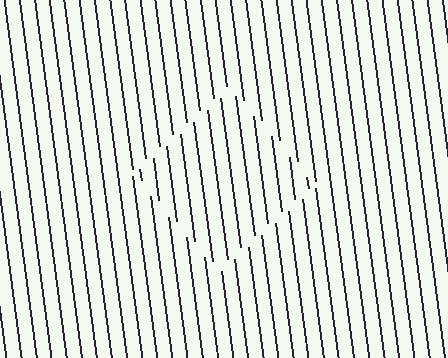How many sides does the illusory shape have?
4 sides — the line-ends trace a square.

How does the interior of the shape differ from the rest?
The interior of the shape contains the same grating, shifted by half a period — the contour is defined by the phase discontinuity where line-ends from the inner and outer gratings abut.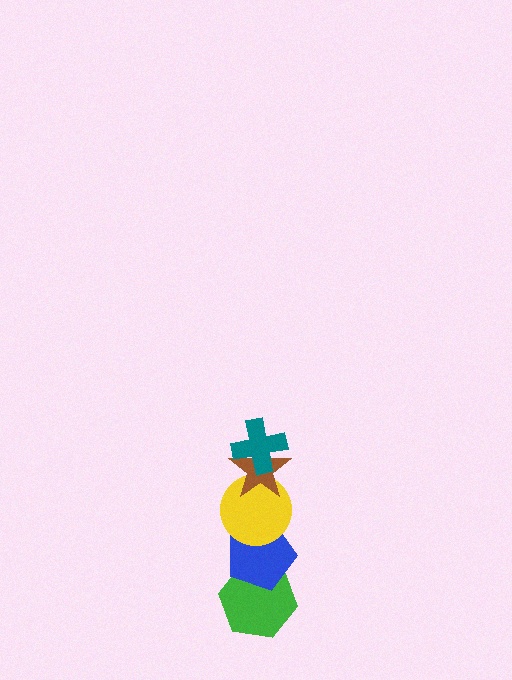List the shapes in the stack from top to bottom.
From top to bottom: the teal cross, the brown star, the yellow circle, the blue pentagon, the green hexagon.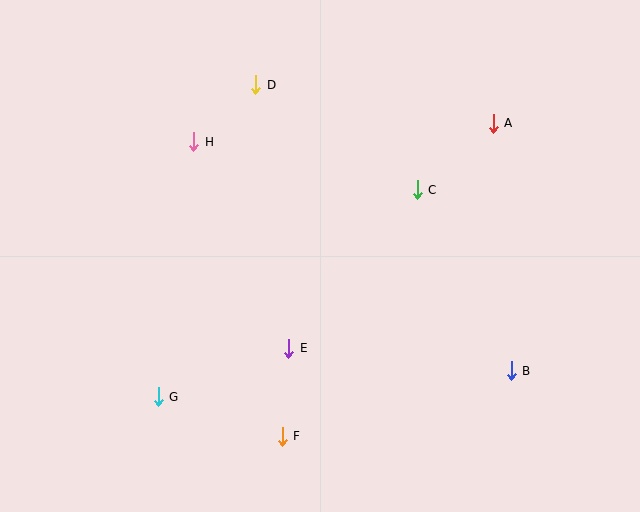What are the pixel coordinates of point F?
Point F is at (282, 437).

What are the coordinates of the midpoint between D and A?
The midpoint between D and A is at (375, 104).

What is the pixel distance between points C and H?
The distance between C and H is 228 pixels.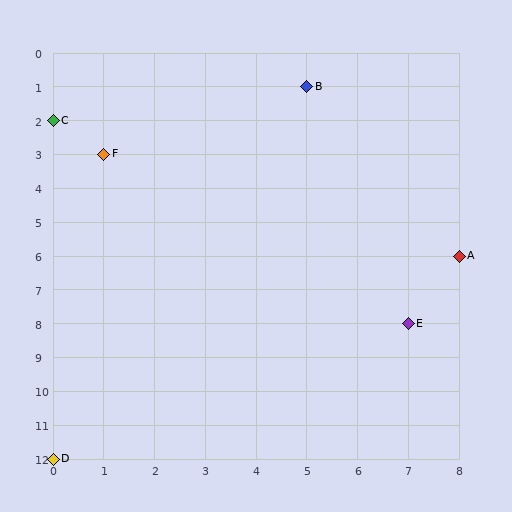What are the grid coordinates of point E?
Point E is at grid coordinates (7, 8).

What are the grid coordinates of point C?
Point C is at grid coordinates (0, 2).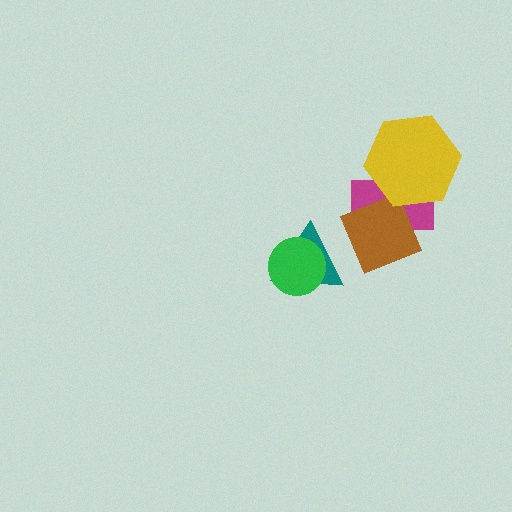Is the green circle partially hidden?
No, no other shape covers it.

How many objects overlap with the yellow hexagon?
2 objects overlap with the yellow hexagon.